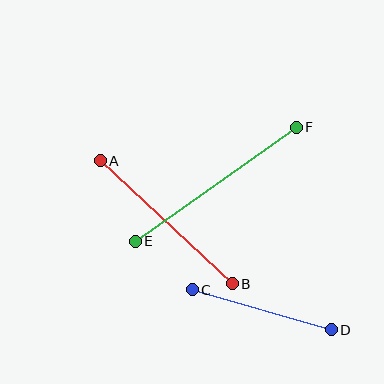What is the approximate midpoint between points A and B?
The midpoint is at approximately (166, 222) pixels.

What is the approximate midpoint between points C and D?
The midpoint is at approximately (262, 310) pixels.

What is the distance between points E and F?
The distance is approximately 197 pixels.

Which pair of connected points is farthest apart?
Points E and F are farthest apart.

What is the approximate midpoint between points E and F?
The midpoint is at approximately (216, 184) pixels.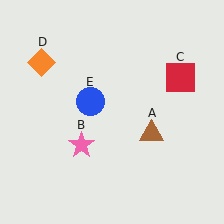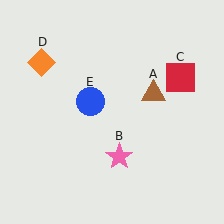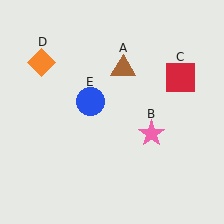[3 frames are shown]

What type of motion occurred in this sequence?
The brown triangle (object A), pink star (object B) rotated counterclockwise around the center of the scene.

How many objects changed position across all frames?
2 objects changed position: brown triangle (object A), pink star (object B).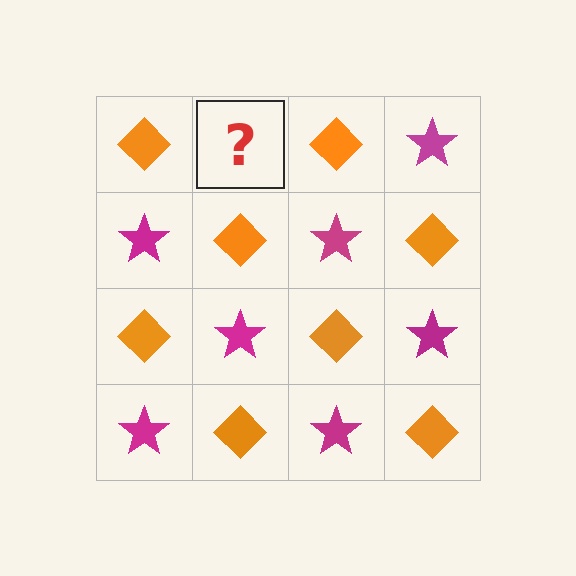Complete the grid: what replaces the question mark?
The question mark should be replaced with a magenta star.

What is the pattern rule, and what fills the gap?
The rule is that it alternates orange diamond and magenta star in a checkerboard pattern. The gap should be filled with a magenta star.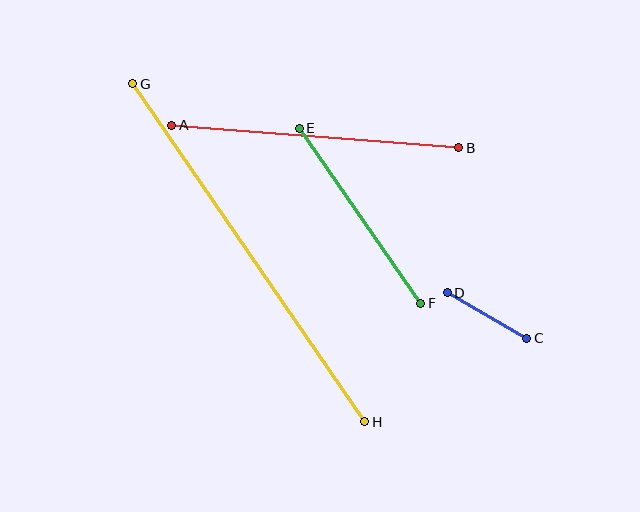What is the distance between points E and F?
The distance is approximately 213 pixels.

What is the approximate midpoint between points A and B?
The midpoint is at approximately (315, 137) pixels.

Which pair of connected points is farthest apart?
Points G and H are farthest apart.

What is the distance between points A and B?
The distance is approximately 288 pixels.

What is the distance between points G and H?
The distance is approximately 410 pixels.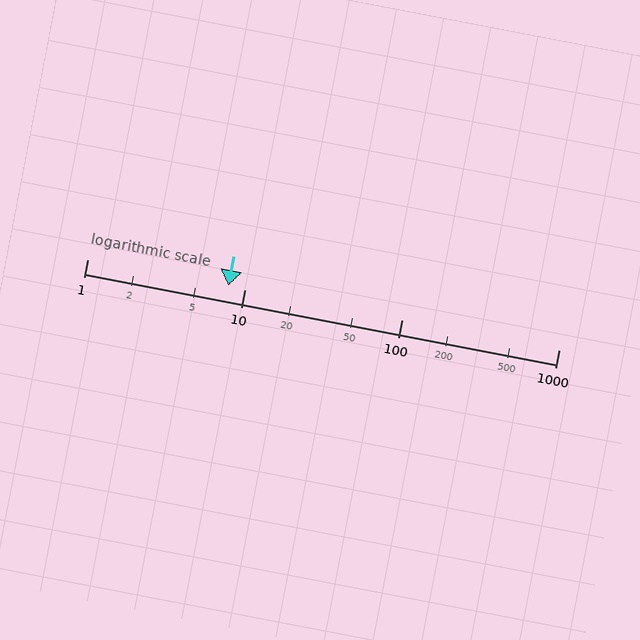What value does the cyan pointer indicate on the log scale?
The pointer indicates approximately 7.9.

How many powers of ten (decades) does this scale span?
The scale spans 3 decades, from 1 to 1000.